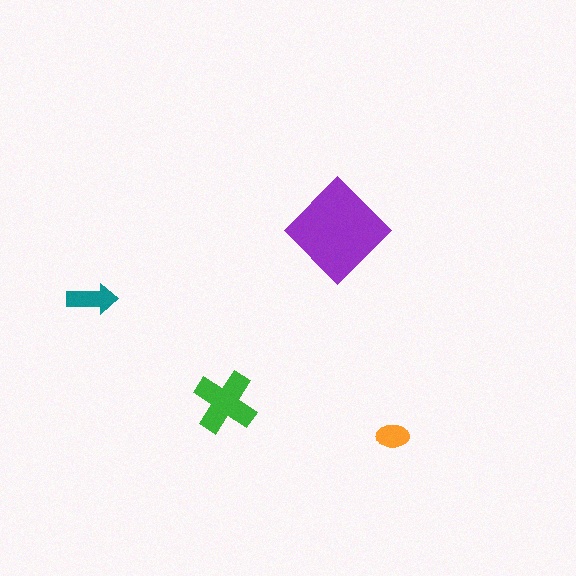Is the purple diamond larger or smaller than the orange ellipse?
Larger.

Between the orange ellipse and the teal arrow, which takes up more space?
The teal arrow.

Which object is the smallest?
The orange ellipse.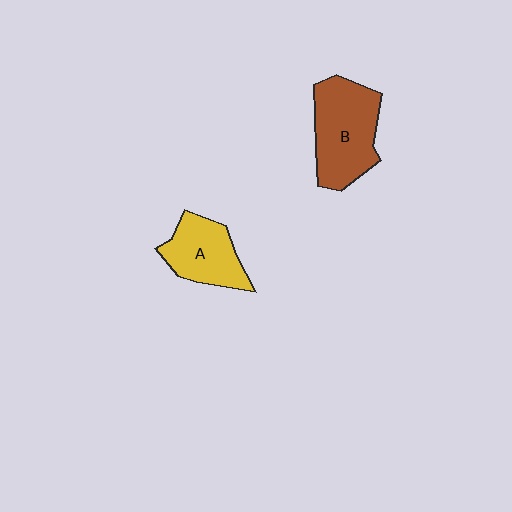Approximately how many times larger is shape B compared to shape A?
Approximately 1.4 times.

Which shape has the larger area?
Shape B (brown).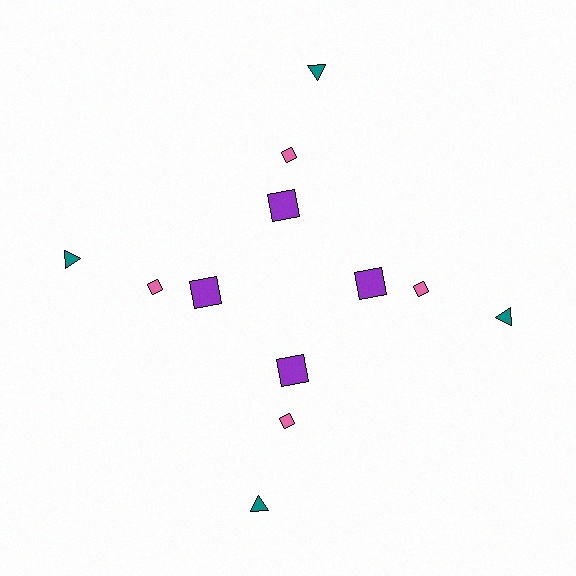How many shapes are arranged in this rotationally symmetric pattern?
There are 12 shapes, arranged in 4 groups of 3.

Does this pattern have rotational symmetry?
Yes, this pattern has 4-fold rotational symmetry. It looks the same after rotating 90 degrees around the center.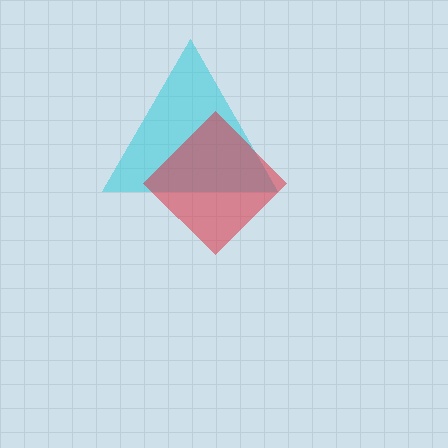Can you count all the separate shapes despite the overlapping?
Yes, there are 2 separate shapes.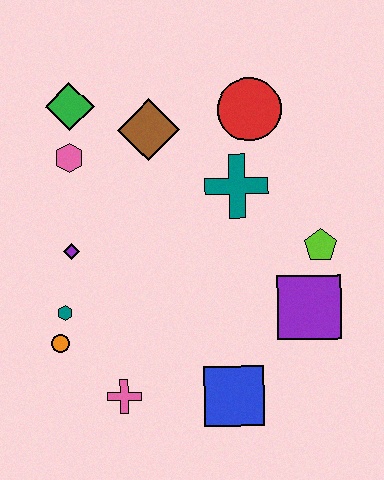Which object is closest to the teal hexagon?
The orange circle is closest to the teal hexagon.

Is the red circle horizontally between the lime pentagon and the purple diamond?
Yes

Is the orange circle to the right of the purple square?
No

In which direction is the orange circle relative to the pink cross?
The orange circle is to the left of the pink cross.